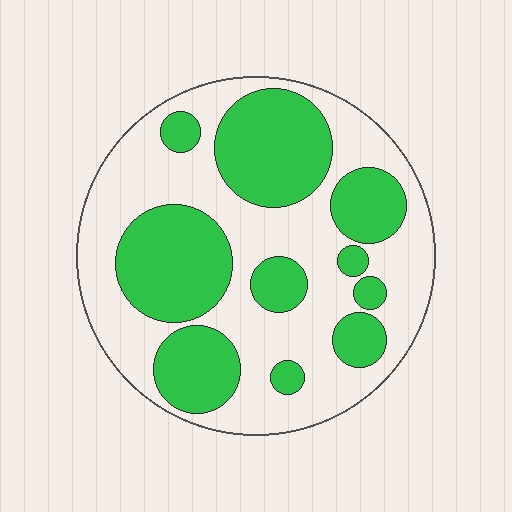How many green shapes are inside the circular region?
10.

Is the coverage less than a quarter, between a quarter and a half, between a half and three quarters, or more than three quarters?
Between a quarter and a half.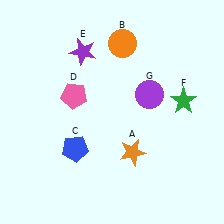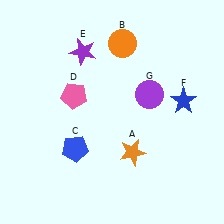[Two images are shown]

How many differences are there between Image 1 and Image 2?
There is 1 difference between the two images.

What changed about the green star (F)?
In Image 1, F is green. In Image 2, it changed to blue.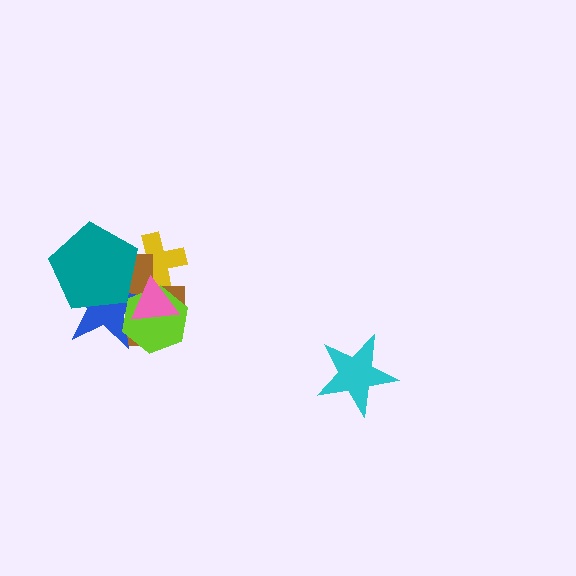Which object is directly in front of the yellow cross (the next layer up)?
The brown cross is directly in front of the yellow cross.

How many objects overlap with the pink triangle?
4 objects overlap with the pink triangle.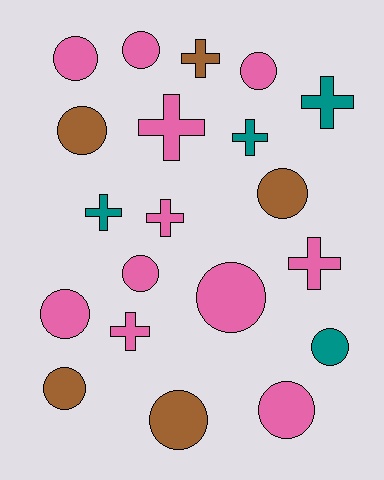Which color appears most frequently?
Pink, with 11 objects.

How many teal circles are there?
There is 1 teal circle.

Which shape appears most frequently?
Circle, with 12 objects.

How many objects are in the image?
There are 20 objects.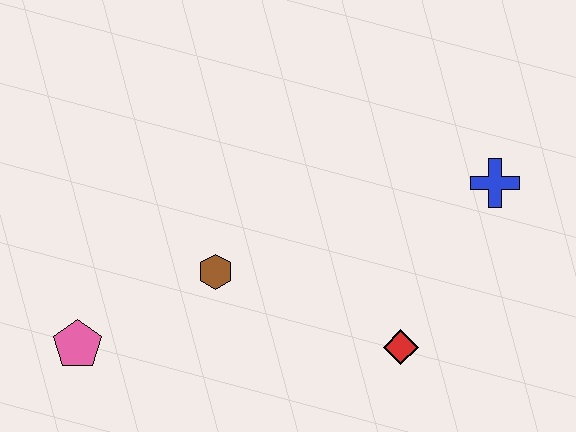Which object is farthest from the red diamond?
The pink pentagon is farthest from the red diamond.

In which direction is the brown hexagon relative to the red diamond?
The brown hexagon is to the left of the red diamond.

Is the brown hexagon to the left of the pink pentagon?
No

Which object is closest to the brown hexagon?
The pink pentagon is closest to the brown hexagon.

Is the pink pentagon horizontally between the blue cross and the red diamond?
No